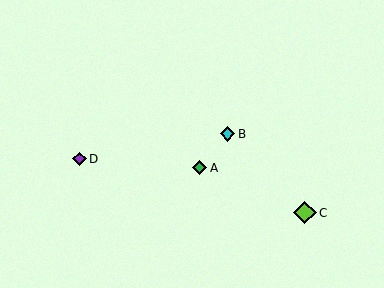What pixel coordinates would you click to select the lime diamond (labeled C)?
Click at (305, 213) to select the lime diamond C.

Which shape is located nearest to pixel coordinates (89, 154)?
The purple diamond (labeled D) at (79, 159) is nearest to that location.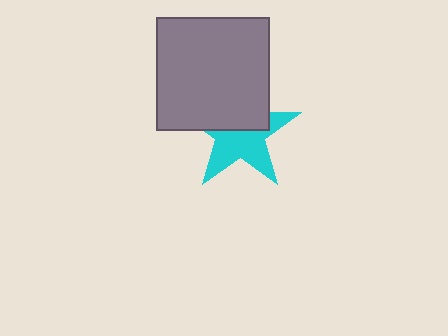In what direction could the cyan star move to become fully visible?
The cyan star could move down. That would shift it out from behind the gray square entirely.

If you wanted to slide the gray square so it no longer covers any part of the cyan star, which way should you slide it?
Slide it up — that is the most direct way to separate the two shapes.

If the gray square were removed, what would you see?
You would see the complete cyan star.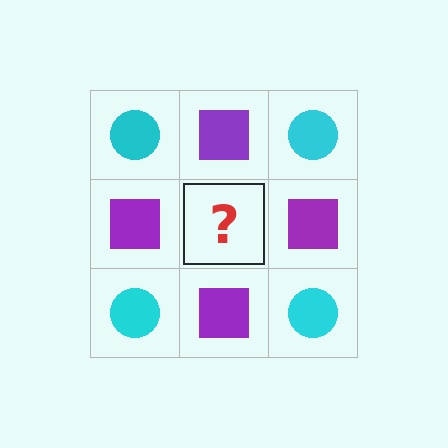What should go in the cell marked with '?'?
The missing cell should contain a cyan circle.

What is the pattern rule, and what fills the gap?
The rule is that it alternates cyan circle and purple square in a checkerboard pattern. The gap should be filled with a cyan circle.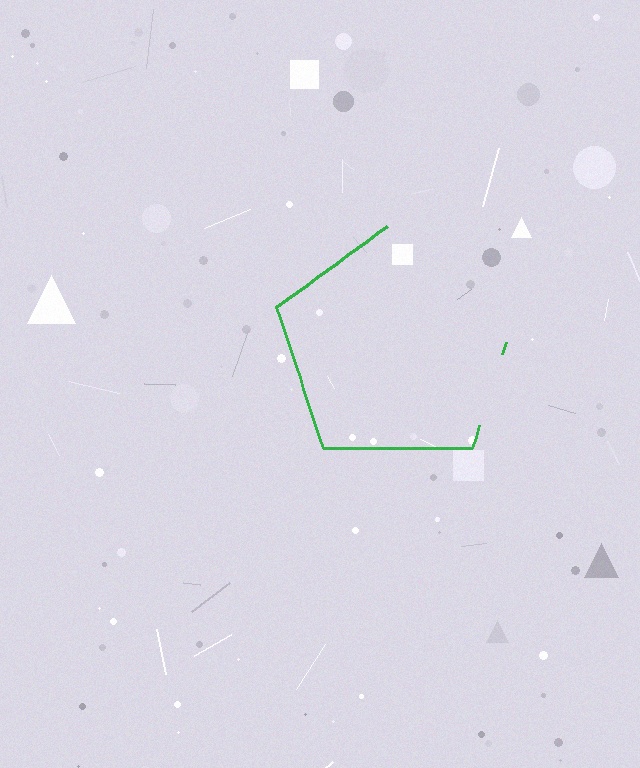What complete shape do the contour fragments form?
The contour fragments form a pentagon.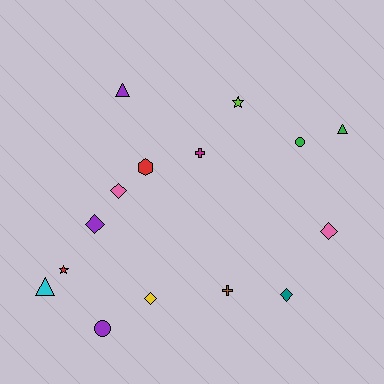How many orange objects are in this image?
There are no orange objects.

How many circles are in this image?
There are 2 circles.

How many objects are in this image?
There are 15 objects.